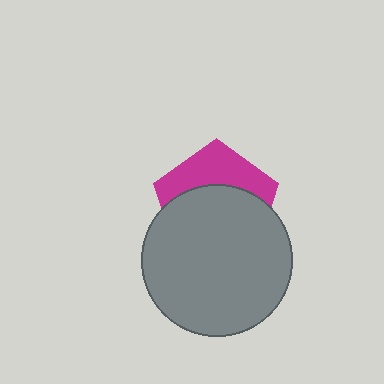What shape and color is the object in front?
The object in front is a gray circle.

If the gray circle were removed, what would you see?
You would see the complete magenta pentagon.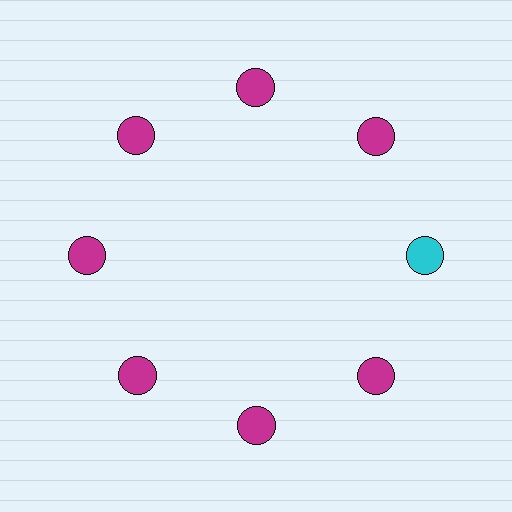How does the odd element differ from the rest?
It has a different color: cyan instead of magenta.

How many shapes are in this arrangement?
There are 8 shapes arranged in a ring pattern.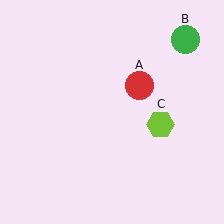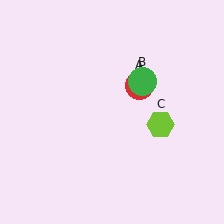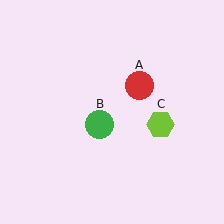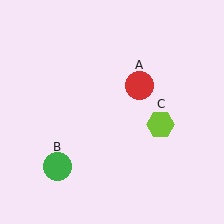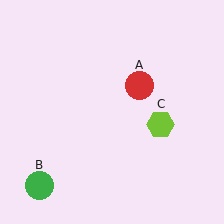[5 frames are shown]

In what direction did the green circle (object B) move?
The green circle (object B) moved down and to the left.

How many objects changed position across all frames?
1 object changed position: green circle (object B).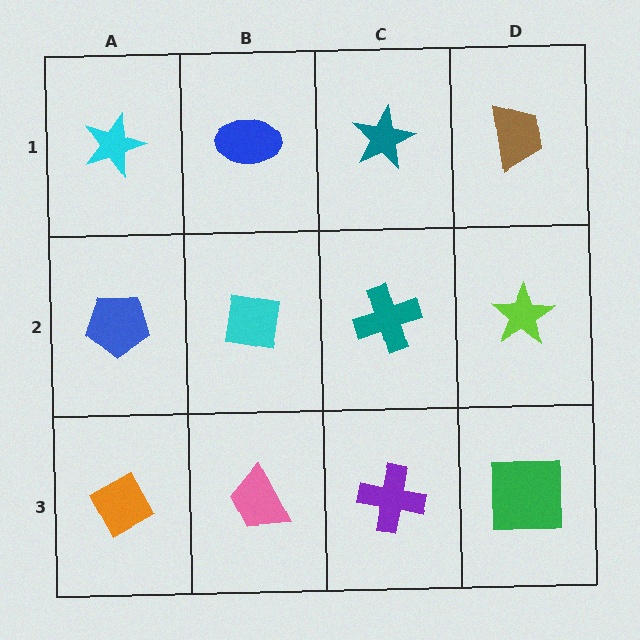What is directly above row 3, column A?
A blue pentagon.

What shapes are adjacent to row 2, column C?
A teal star (row 1, column C), a purple cross (row 3, column C), a cyan square (row 2, column B), a lime star (row 2, column D).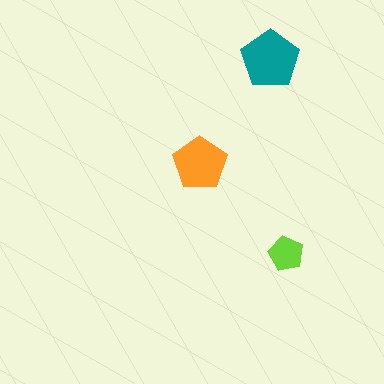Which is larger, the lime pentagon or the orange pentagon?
The orange one.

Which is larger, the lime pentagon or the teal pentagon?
The teal one.